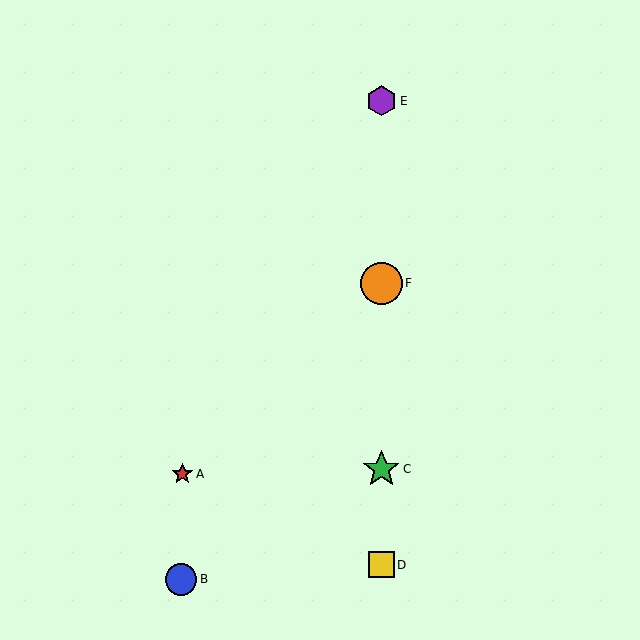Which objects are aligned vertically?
Objects C, D, E, F are aligned vertically.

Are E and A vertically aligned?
No, E is at x≈381 and A is at x≈182.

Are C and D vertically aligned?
Yes, both are at x≈381.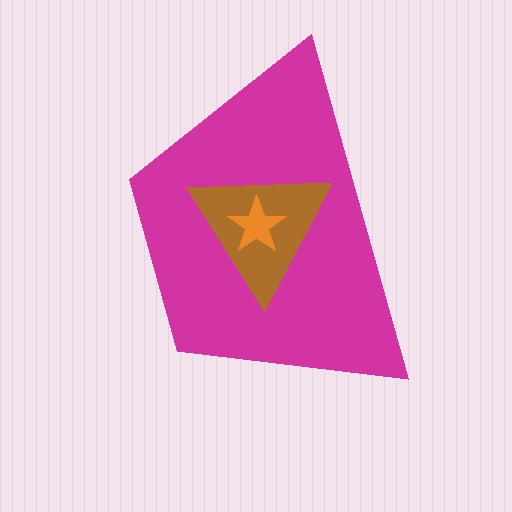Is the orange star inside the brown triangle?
Yes.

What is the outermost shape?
The magenta trapezoid.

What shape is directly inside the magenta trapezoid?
The brown triangle.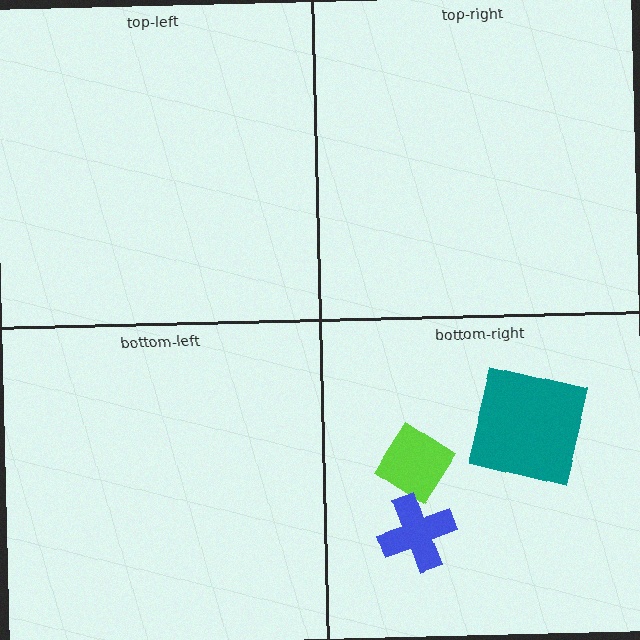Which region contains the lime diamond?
The bottom-right region.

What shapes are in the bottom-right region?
The lime diamond, the blue cross, the teal square.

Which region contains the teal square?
The bottom-right region.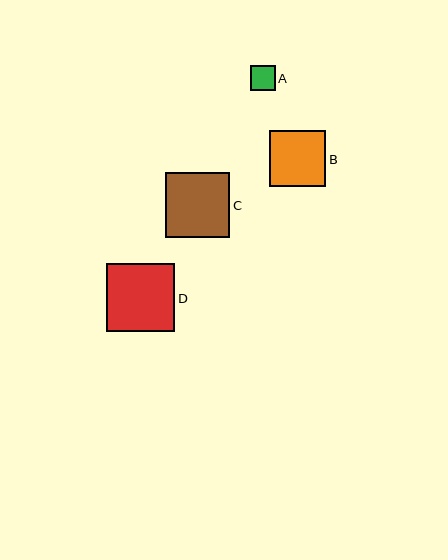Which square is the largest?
Square D is the largest with a size of approximately 69 pixels.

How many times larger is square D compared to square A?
Square D is approximately 2.8 times the size of square A.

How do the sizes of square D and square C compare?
Square D and square C are approximately the same size.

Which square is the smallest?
Square A is the smallest with a size of approximately 24 pixels.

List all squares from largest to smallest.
From largest to smallest: D, C, B, A.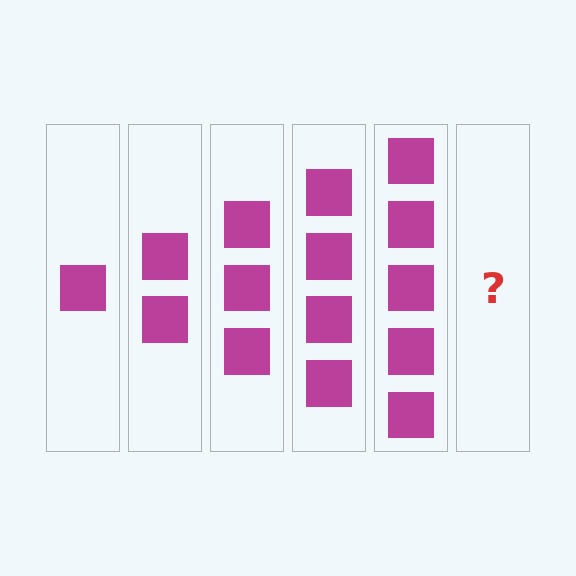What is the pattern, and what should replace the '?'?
The pattern is that each step adds one more square. The '?' should be 6 squares.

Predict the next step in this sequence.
The next step is 6 squares.